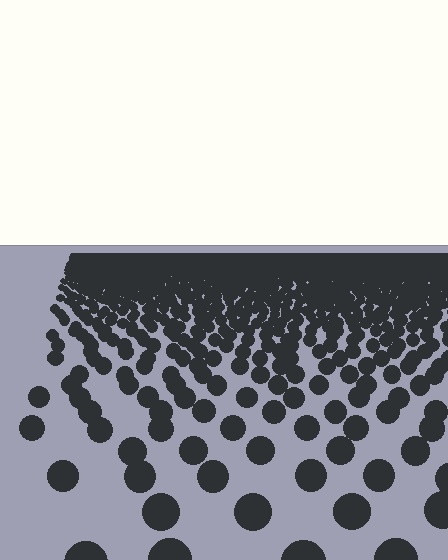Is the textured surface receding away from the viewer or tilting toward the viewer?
The surface is receding away from the viewer. Texture elements get smaller and denser toward the top.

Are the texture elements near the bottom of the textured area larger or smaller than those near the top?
Larger. Near the bottom, elements are closer to the viewer and appear at a bigger on-screen size.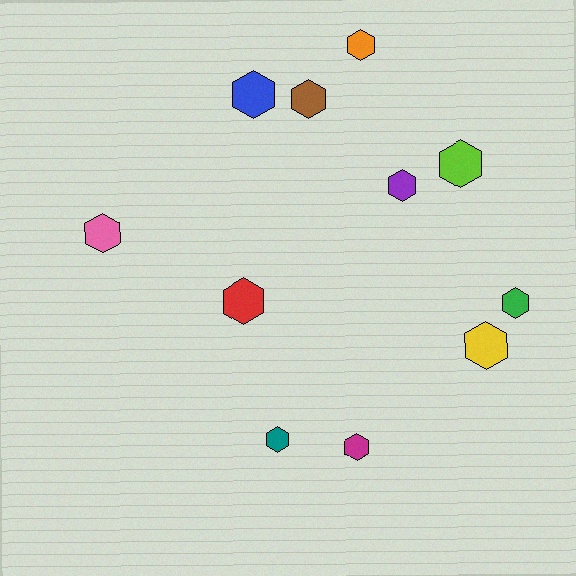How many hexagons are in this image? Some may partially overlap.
There are 11 hexagons.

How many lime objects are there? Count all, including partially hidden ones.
There is 1 lime object.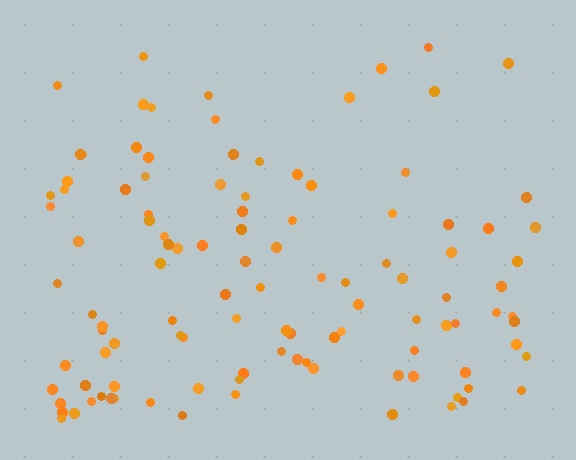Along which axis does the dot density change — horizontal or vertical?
Vertical.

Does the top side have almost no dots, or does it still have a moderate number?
Still a moderate number, just noticeably fewer than the bottom.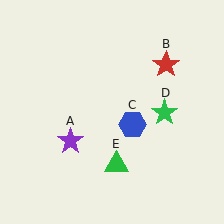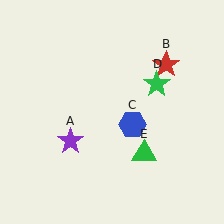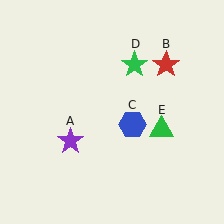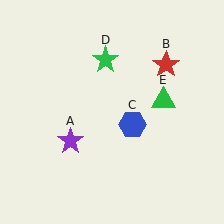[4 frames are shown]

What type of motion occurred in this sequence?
The green star (object D), green triangle (object E) rotated counterclockwise around the center of the scene.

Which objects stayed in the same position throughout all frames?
Purple star (object A) and red star (object B) and blue hexagon (object C) remained stationary.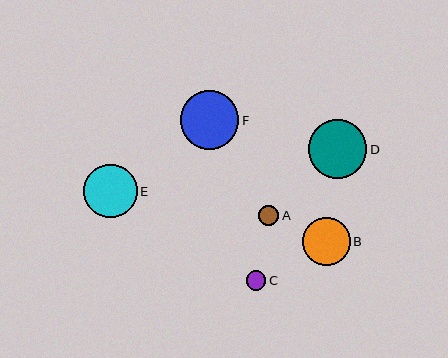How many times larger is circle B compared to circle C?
Circle B is approximately 2.4 times the size of circle C.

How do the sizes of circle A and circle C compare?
Circle A and circle C are approximately the same size.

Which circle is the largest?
Circle F is the largest with a size of approximately 59 pixels.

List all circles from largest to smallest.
From largest to smallest: F, D, E, B, A, C.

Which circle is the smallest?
Circle C is the smallest with a size of approximately 19 pixels.